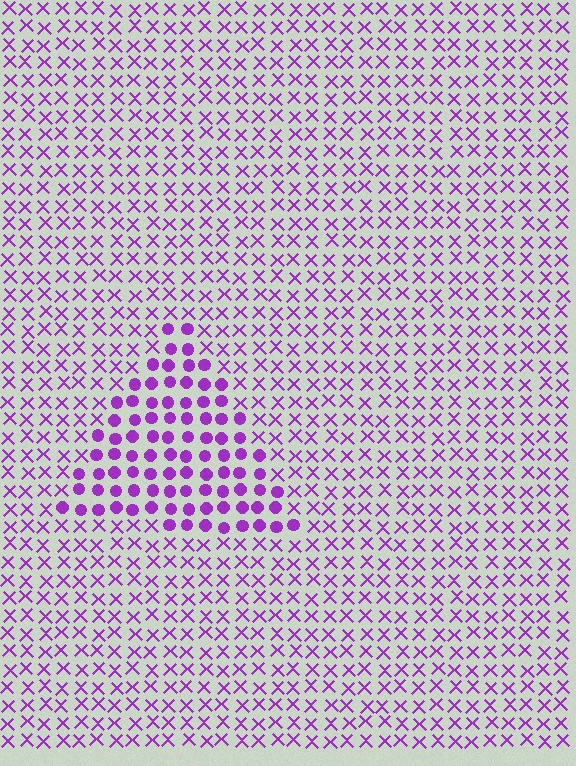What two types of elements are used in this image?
The image uses circles inside the triangle region and X marks outside it.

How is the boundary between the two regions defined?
The boundary is defined by a change in element shape: circles inside vs. X marks outside. All elements share the same color and spacing.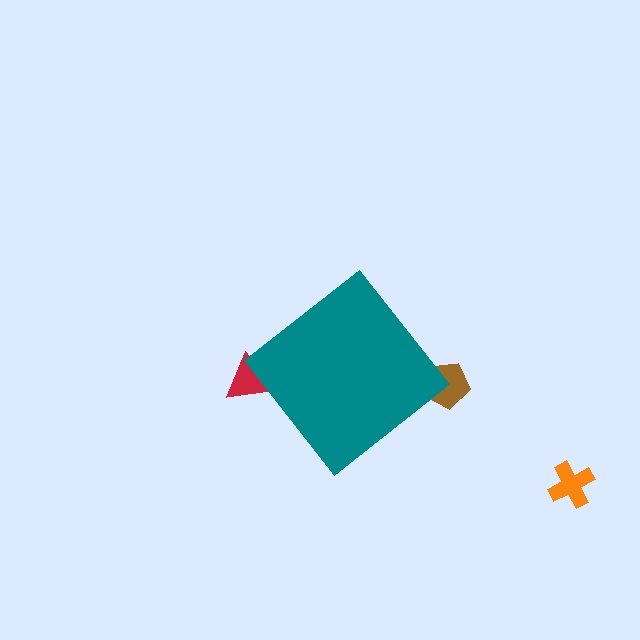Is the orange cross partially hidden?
No, the orange cross is fully visible.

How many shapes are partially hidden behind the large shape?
2 shapes are partially hidden.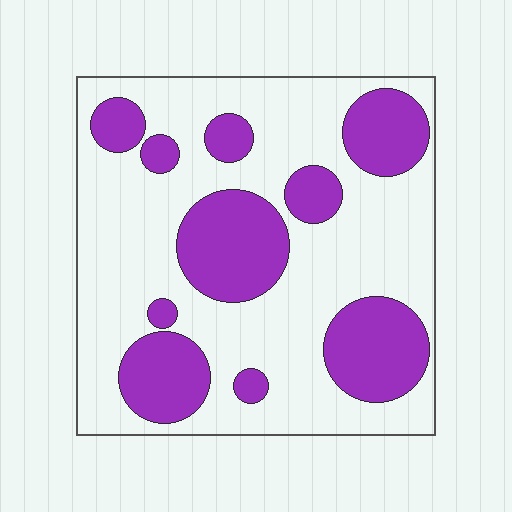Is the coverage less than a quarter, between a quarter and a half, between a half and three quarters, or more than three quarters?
Between a quarter and a half.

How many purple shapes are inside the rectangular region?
10.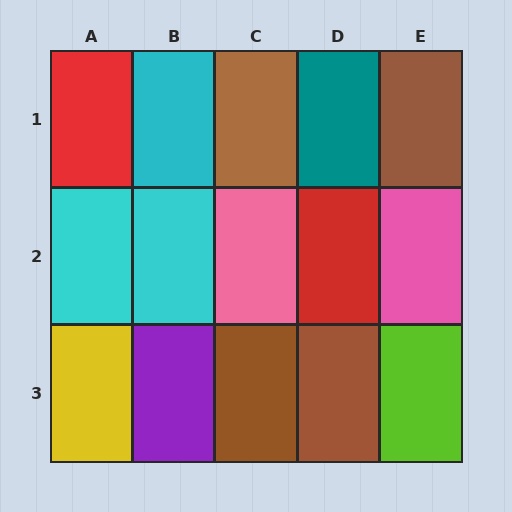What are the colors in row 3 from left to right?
Yellow, purple, brown, brown, lime.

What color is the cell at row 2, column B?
Cyan.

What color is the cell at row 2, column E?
Pink.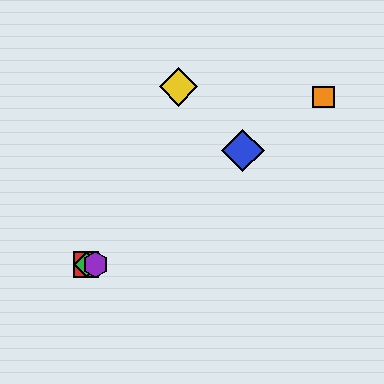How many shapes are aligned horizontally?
3 shapes (the red square, the green diamond, the purple hexagon) are aligned horizontally.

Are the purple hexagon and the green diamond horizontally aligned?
Yes, both are at y≈264.